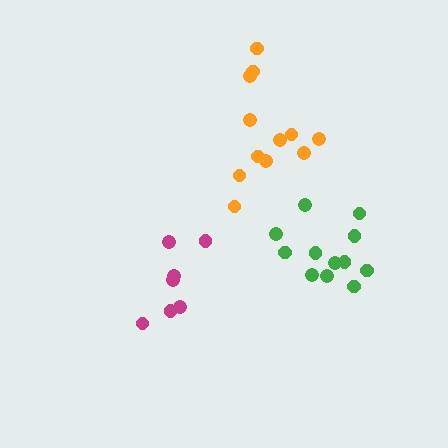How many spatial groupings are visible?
There are 3 spatial groupings.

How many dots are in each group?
Group 1: 7 dots, Group 2: 12 dots, Group 3: 12 dots (31 total).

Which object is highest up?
The orange cluster is topmost.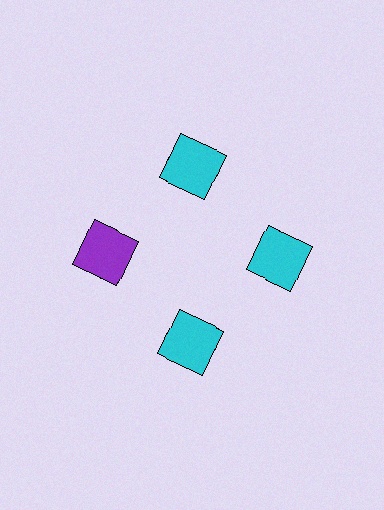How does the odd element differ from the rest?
It has a different color: purple instead of cyan.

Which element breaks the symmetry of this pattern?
The purple square at roughly the 9 o'clock position breaks the symmetry. All other shapes are cyan squares.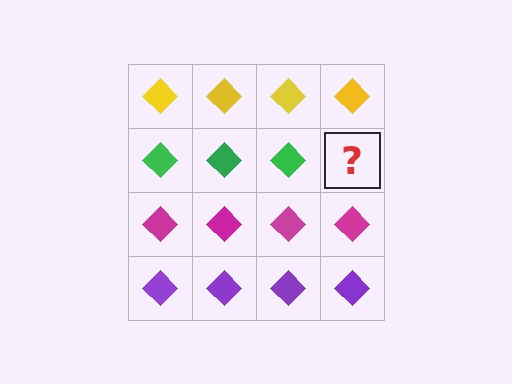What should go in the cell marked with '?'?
The missing cell should contain a green diamond.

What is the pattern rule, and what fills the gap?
The rule is that each row has a consistent color. The gap should be filled with a green diamond.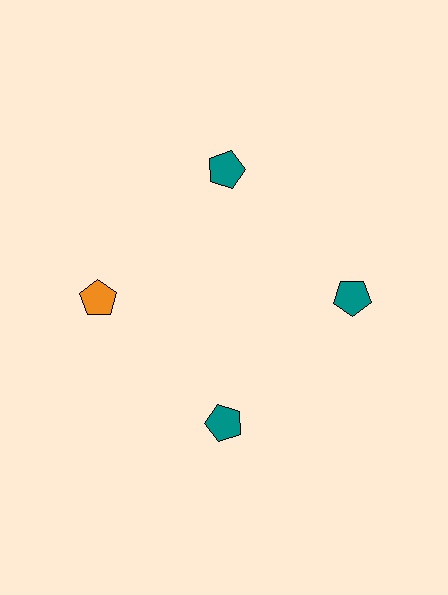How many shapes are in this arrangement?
There are 4 shapes arranged in a ring pattern.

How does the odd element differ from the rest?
It has a different color: orange instead of teal.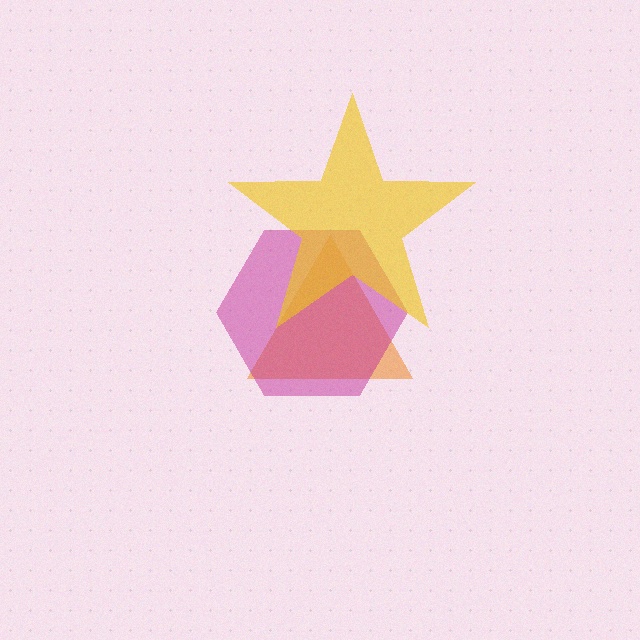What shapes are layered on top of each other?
The layered shapes are: an orange triangle, a magenta hexagon, a yellow star.